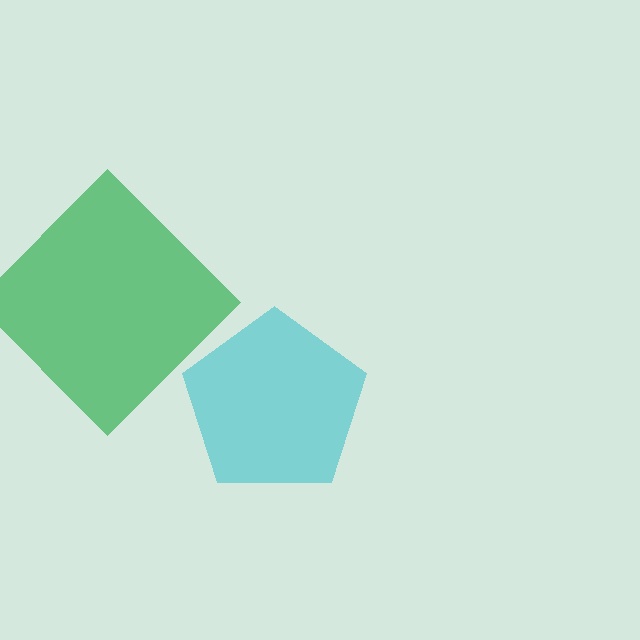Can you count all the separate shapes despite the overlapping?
Yes, there are 2 separate shapes.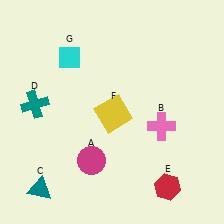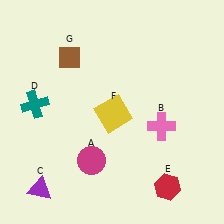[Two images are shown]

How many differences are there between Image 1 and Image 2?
There are 2 differences between the two images.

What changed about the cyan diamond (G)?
In Image 1, G is cyan. In Image 2, it changed to brown.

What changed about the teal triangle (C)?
In Image 1, C is teal. In Image 2, it changed to purple.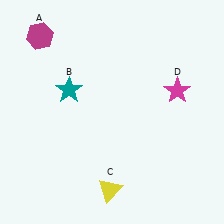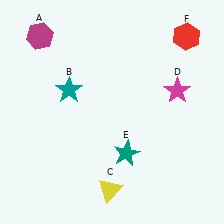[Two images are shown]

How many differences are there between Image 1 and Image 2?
There are 2 differences between the two images.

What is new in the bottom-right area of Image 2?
A teal star (E) was added in the bottom-right area of Image 2.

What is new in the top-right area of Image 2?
A red hexagon (F) was added in the top-right area of Image 2.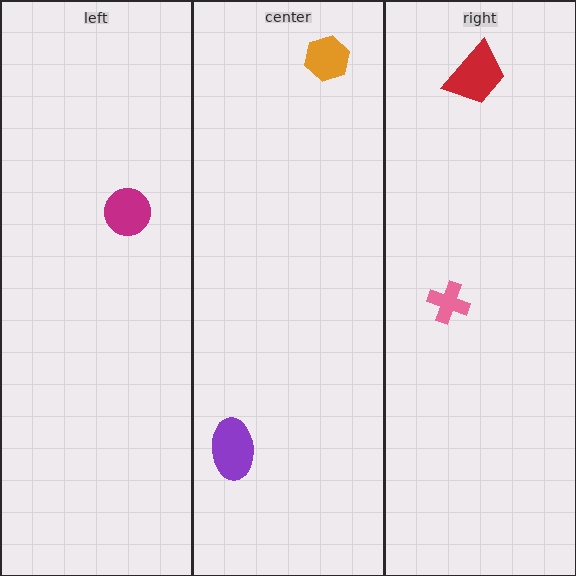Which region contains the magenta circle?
The left region.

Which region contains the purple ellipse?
The center region.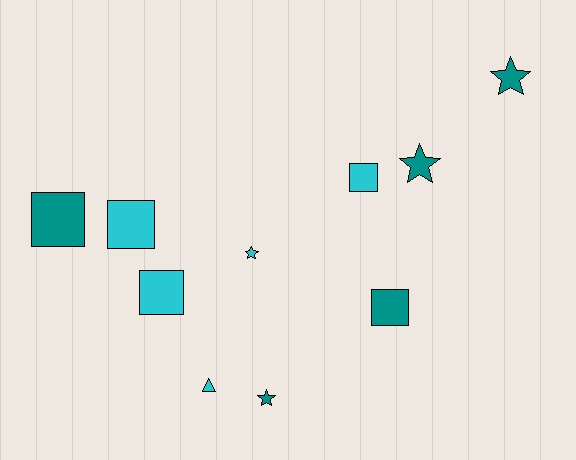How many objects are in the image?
There are 10 objects.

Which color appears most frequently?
Cyan, with 5 objects.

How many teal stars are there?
There are 3 teal stars.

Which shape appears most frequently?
Square, with 5 objects.